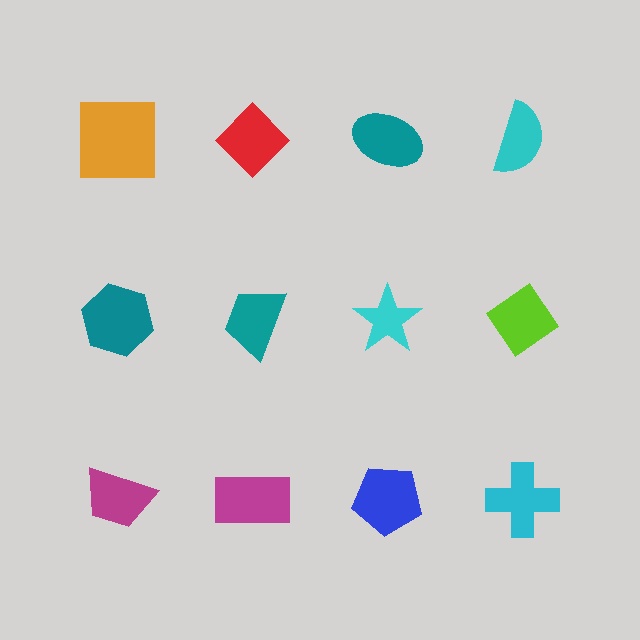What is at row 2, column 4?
A lime diamond.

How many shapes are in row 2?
4 shapes.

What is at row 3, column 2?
A magenta rectangle.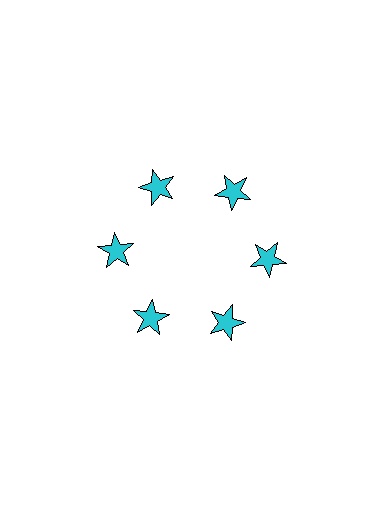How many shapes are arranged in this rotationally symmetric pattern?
There are 6 shapes, arranged in 6 groups of 1.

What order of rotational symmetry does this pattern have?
This pattern has 6-fold rotational symmetry.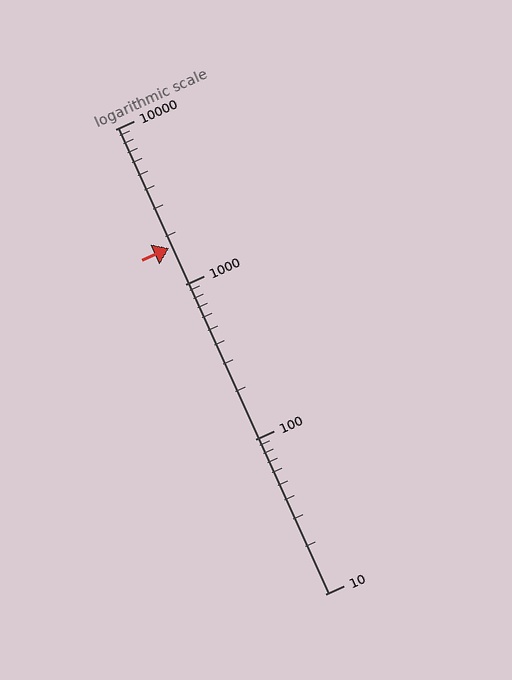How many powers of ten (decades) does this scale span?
The scale spans 3 decades, from 10 to 10000.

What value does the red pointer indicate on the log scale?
The pointer indicates approximately 1700.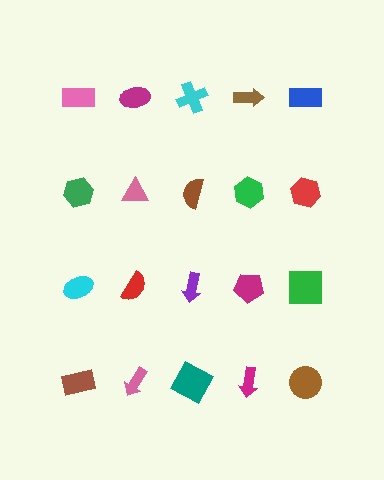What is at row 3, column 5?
A green square.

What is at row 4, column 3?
A teal square.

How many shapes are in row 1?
5 shapes.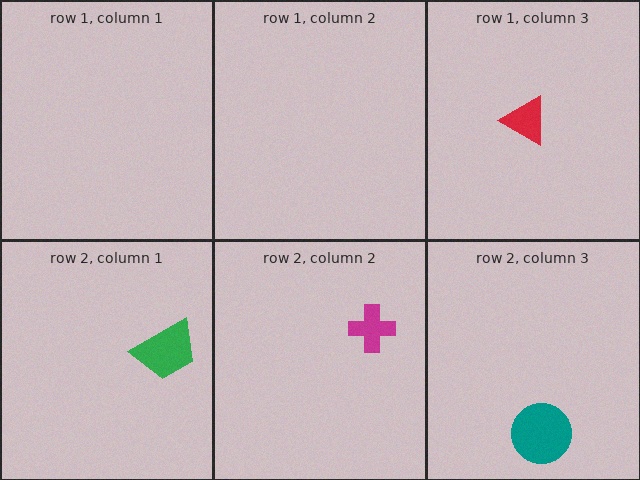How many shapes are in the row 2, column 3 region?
1.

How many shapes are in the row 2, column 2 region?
1.